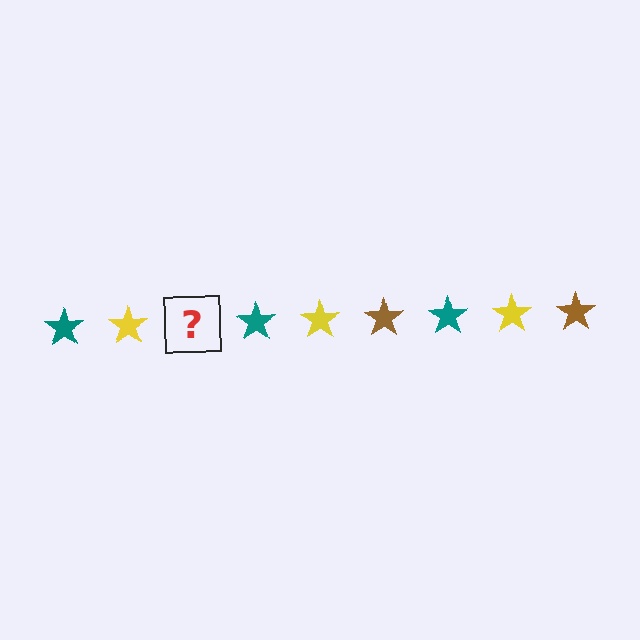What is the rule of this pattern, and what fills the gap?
The rule is that the pattern cycles through teal, yellow, brown stars. The gap should be filled with a brown star.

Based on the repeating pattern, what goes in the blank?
The blank should be a brown star.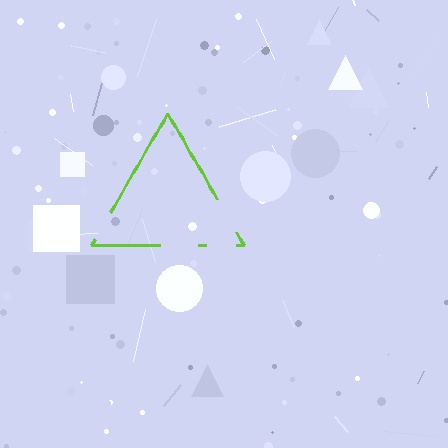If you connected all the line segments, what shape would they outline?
They would outline a triangle.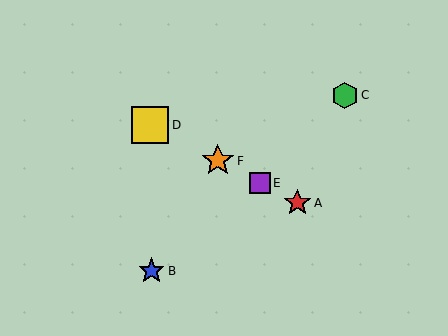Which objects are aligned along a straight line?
Objects A, D, E, F are aligned along a straight line.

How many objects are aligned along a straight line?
4 objects (A, D, E, F) are aligned along a straight line.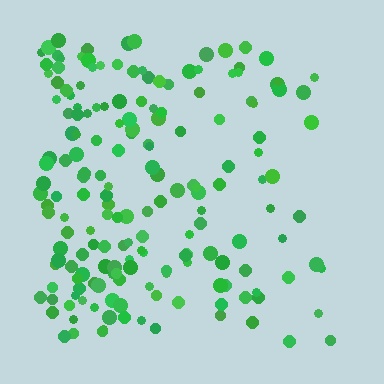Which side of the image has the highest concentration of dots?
The left.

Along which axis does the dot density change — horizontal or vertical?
Horizontal.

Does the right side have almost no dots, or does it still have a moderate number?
Still a moderate number, just noticeably fewer than the left.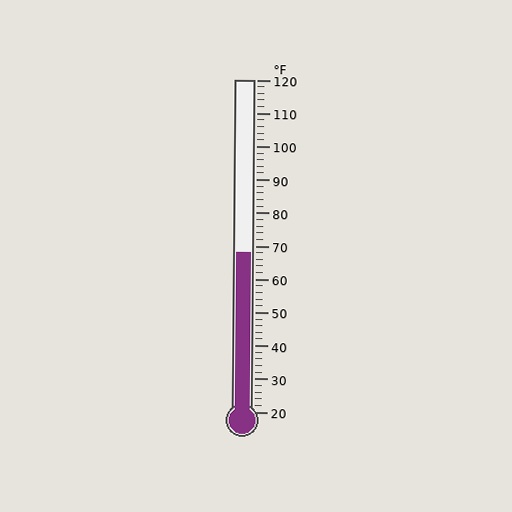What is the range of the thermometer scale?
The thermometer scale ranges from 20°F to 120°F.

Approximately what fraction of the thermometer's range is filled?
The thermometer is filled to approximately 50% of its range.